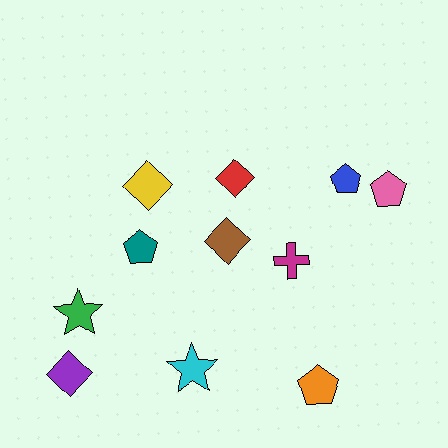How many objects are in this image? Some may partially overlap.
There are 11 objects.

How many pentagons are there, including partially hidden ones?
There are 4 pentagons.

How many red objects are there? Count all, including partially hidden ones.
There is 1 red object.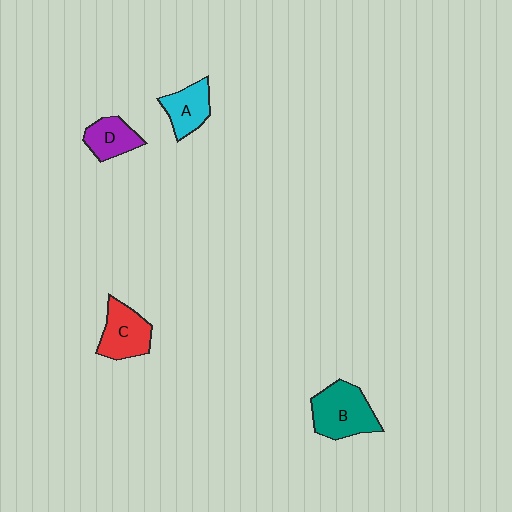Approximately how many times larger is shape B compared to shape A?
Approximately 1.5 times.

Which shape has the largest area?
Shape B (teal).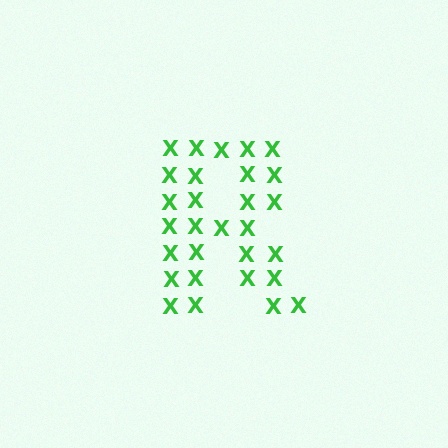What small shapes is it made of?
It is made of small letter X's.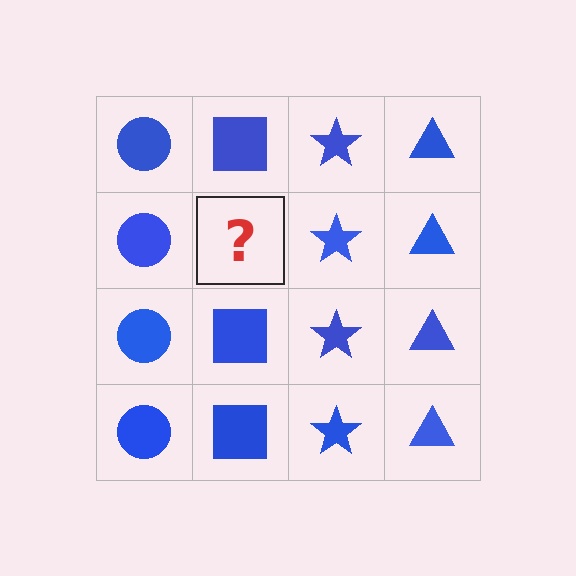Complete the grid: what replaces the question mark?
The question mark should be replaced with a blue square.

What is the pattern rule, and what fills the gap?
The rule is that each column has a consistent shape. The gap should be filled with a blue square.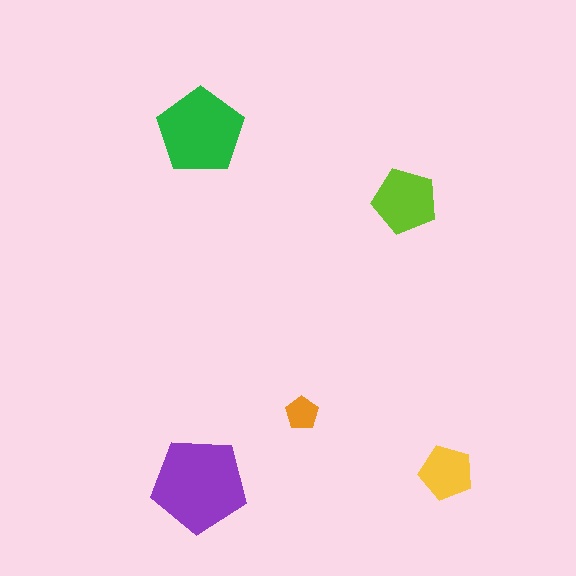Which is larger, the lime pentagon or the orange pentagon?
The lime one.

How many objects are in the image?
There are 5 objects in the image.